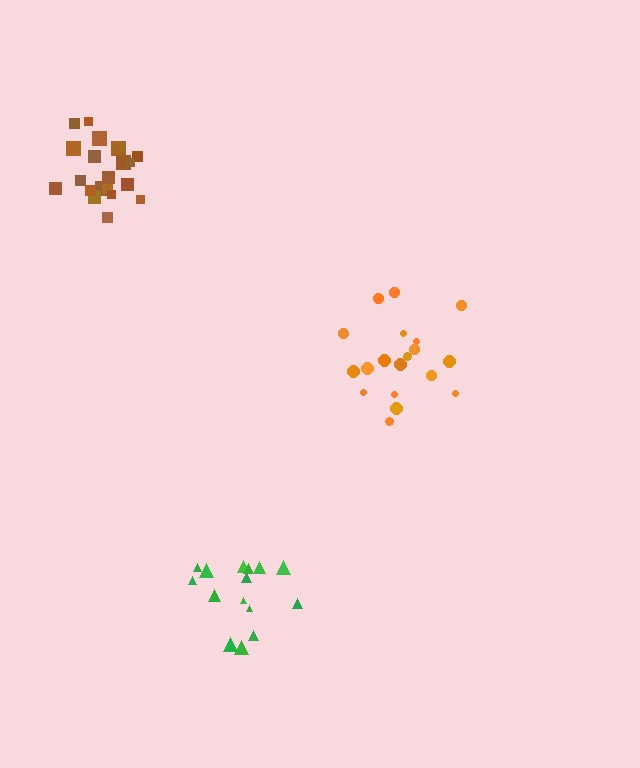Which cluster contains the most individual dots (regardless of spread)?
Brown (20).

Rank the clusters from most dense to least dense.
brown, green, orange.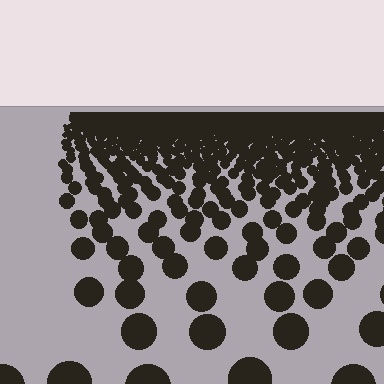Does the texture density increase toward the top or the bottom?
Density increases toward the top.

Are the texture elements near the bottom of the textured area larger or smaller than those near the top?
Larger. Near the bottom, elements are closer to the viewer and appear at a bigger on-screen size.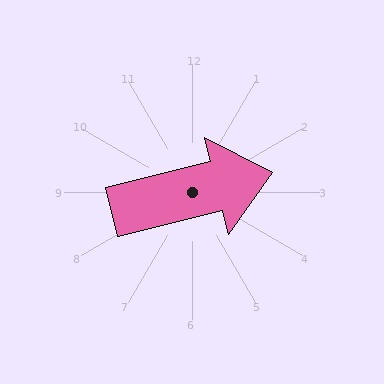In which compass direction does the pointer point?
East.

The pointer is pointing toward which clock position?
Roughly 3 o'clock.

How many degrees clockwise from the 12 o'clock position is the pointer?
Approximately 76 degrees.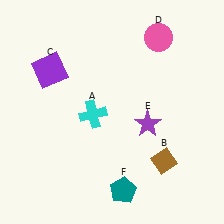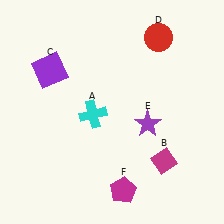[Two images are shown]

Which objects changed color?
B changed from brown to magenta. D changed from pink to red. F changed from teal to magenta.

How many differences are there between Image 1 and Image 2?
There are 3 differences between the two images.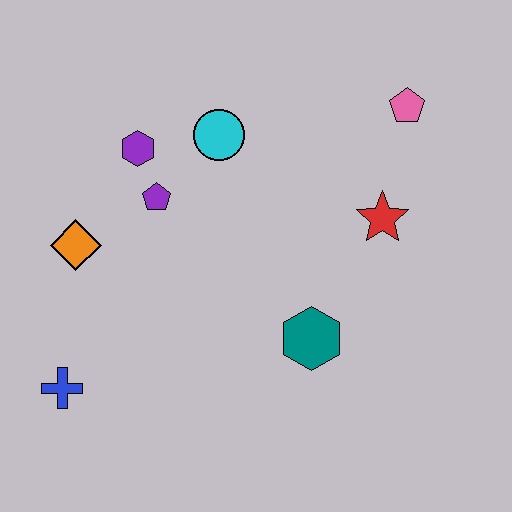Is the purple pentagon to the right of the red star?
No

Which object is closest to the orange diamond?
The purple pentagon is closest to the orange diamond.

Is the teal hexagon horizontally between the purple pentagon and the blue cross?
No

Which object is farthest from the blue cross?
The pink pentagon is farthest from the blue cross.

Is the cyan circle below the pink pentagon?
Yes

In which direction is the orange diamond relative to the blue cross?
The orange diamond is above the blue cross.